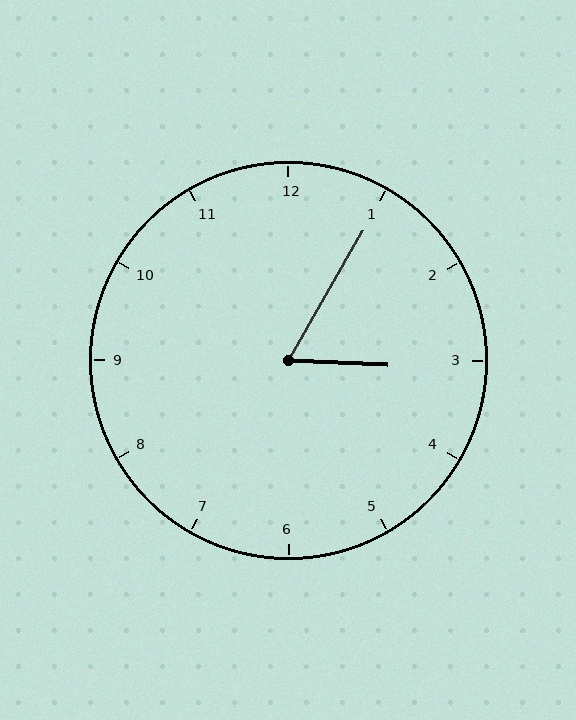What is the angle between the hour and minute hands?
Approximately 62 degrees.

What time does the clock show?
3:05.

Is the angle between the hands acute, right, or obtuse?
It is acute.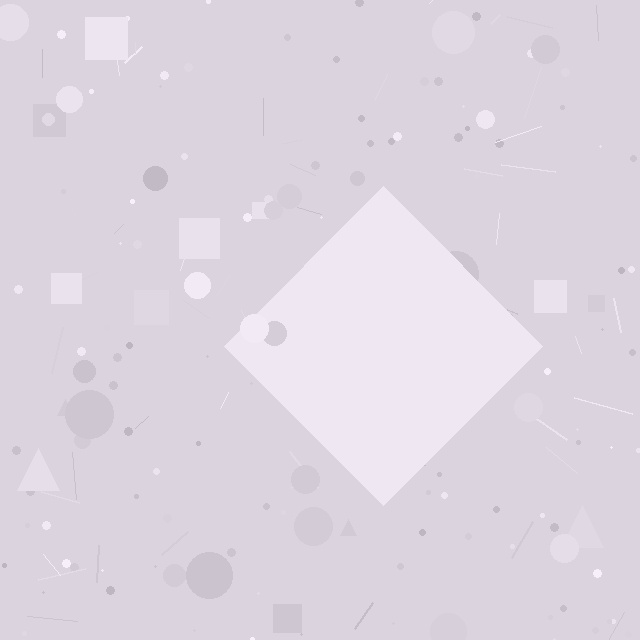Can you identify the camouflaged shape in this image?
The camouflaged shape is a diamond.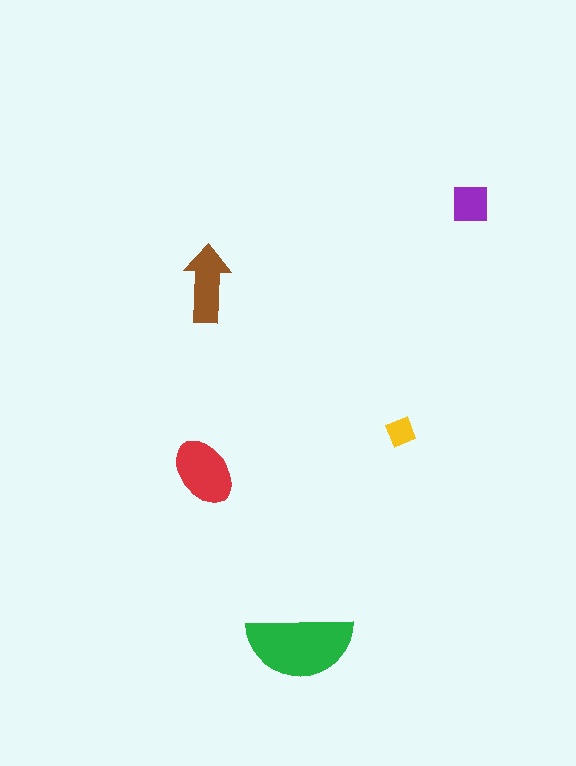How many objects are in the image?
There are 5 objects in the image.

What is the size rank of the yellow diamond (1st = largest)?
5th.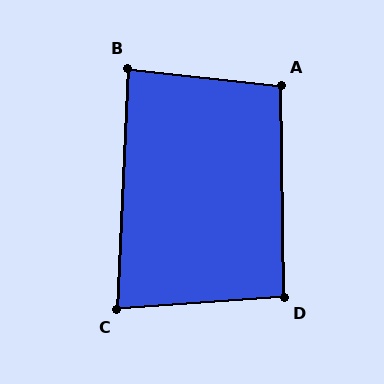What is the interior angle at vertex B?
Approximately 86 degrees (approximately right).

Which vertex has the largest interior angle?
A, at approximately 97 degrees.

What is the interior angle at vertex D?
Approximately 94 degrees (approximately right).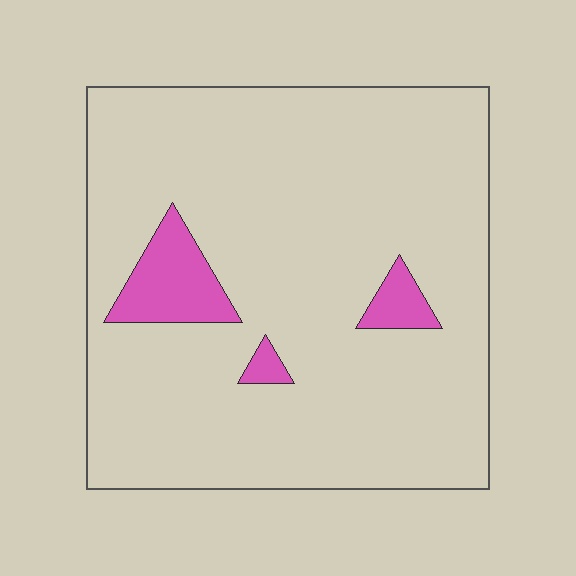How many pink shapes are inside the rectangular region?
3.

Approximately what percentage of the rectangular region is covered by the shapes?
Approximately 10%.